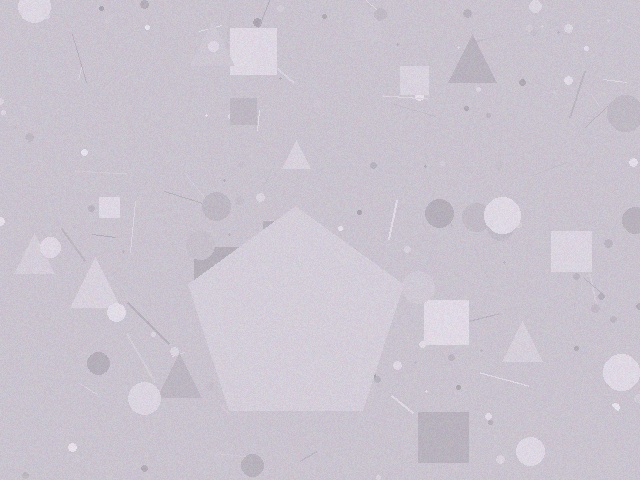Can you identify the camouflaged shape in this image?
The camouflaged shape is a pentagon.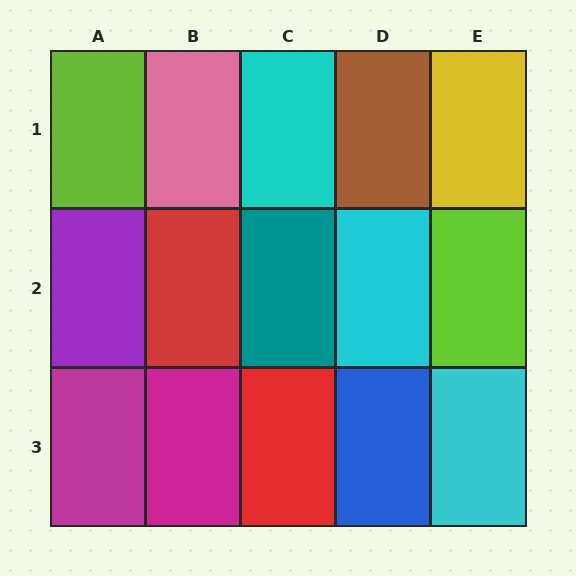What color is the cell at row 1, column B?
Pink.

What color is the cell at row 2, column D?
Cyan.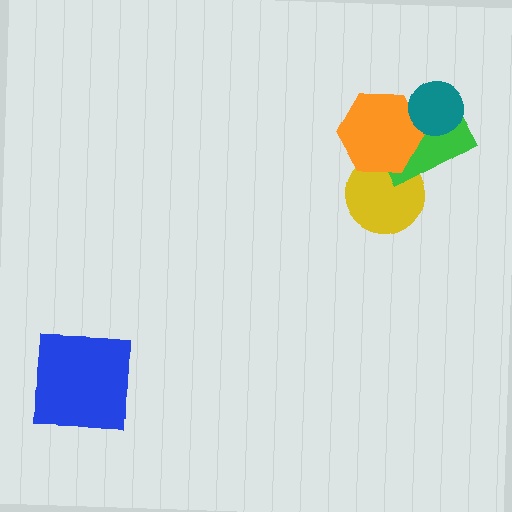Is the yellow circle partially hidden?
Yes, it is partially covered by another shape.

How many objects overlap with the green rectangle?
3 objects overlap with the green rectangle.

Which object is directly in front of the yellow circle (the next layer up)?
The green rectangle is directly in front of the yellow circle.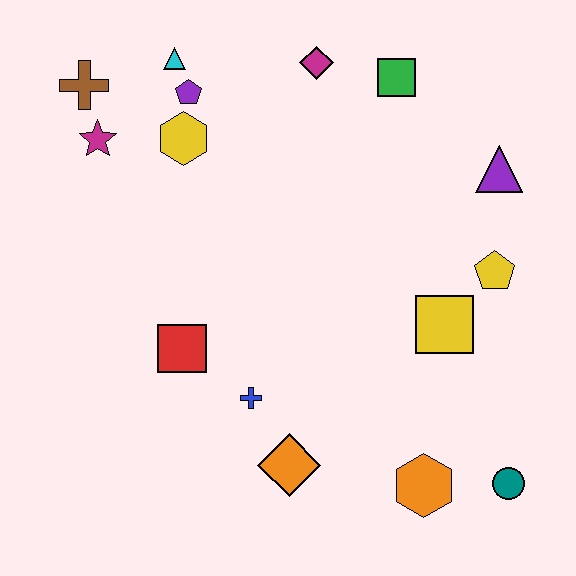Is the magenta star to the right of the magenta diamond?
No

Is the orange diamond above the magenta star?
No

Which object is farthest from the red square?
The purple triangle is farthest from the red square.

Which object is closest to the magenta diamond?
The green square is closest to the magenta diamond.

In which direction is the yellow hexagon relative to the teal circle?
The yellow hexagon is above the teal circle.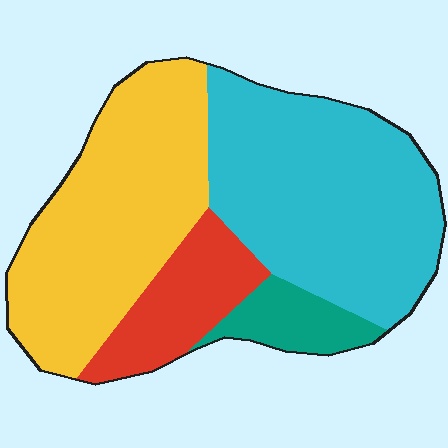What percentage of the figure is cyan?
Cyan takes up about two fifths (2/5) of the figure.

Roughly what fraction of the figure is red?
Red covers 14% of the figure.